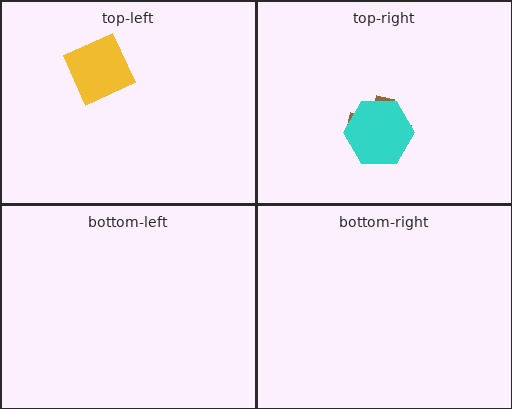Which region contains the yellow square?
The top-left region.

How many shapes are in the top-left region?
1.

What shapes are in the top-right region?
The brown cross, the cyan hexagon.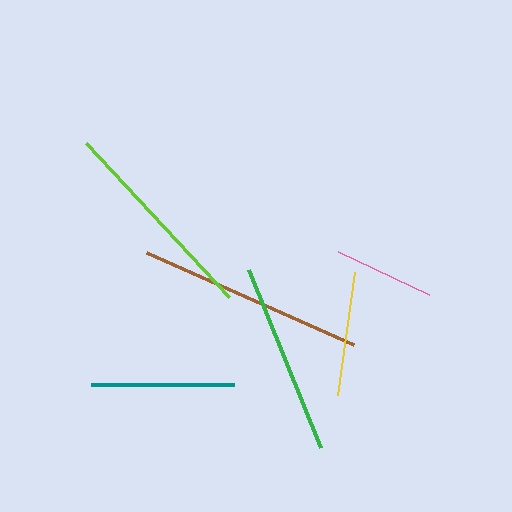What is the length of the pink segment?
The pink segment is approximately 100 pixels long.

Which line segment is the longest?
The brown line is the longest at approximately 227 pixels.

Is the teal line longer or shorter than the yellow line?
The teal line is longer than the yellow line.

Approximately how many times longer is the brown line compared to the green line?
The brown line is approximately 1.2 times the length of the green line.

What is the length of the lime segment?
The lime segment is approximately 210 pixels long.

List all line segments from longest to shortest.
From longest to shortest: brown, lime, green, teal, yellow, pink.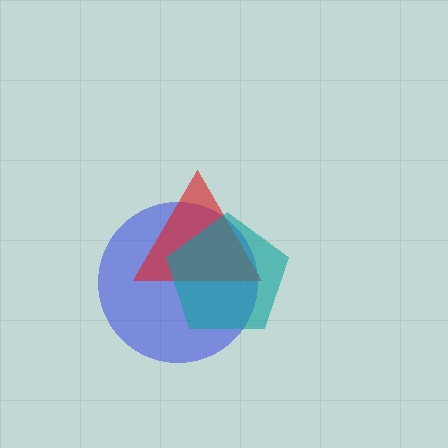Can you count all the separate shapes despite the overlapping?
Yes, there are 3 separate shapes.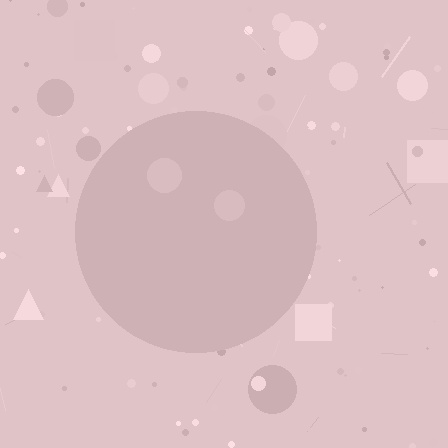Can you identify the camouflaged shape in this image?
The camouflaged shape is a circle.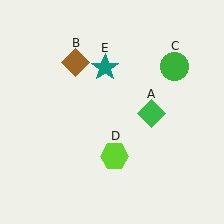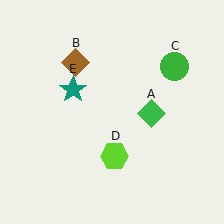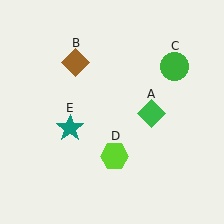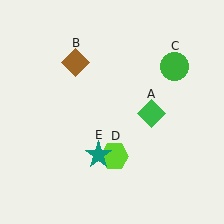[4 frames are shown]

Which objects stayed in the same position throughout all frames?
Green diamond (object A) and brown diamond (object B) and green circle (object C) and lime hexagon (object D) remained stationary.